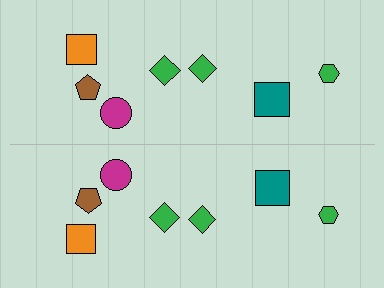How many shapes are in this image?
There are 14 shapes in this image.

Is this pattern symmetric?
Yes, this pattern has bilateral (reflection) symmetry.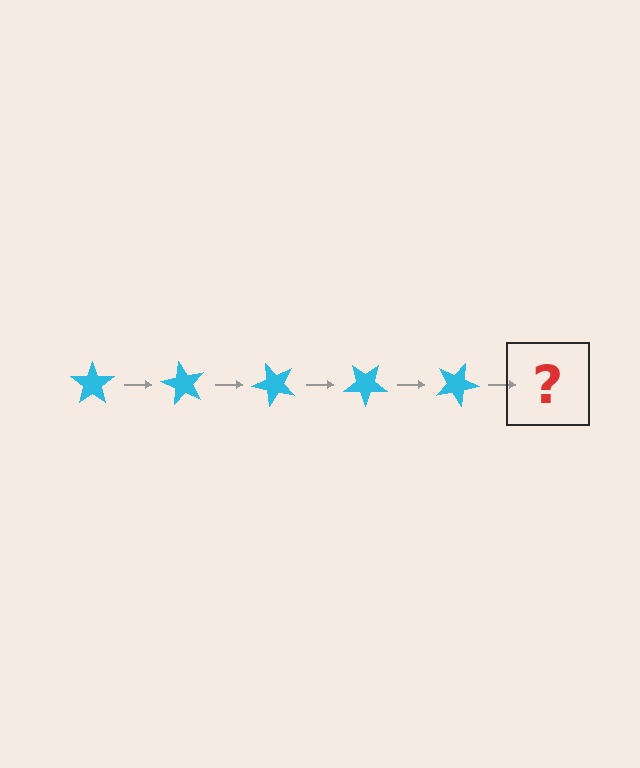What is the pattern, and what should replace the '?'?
The pattern is that the star rotates 60 degrees each step. The '?' should be a cyan star rotated 300 degrees.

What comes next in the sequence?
The next element should be a cyan star rotated 300 degrees.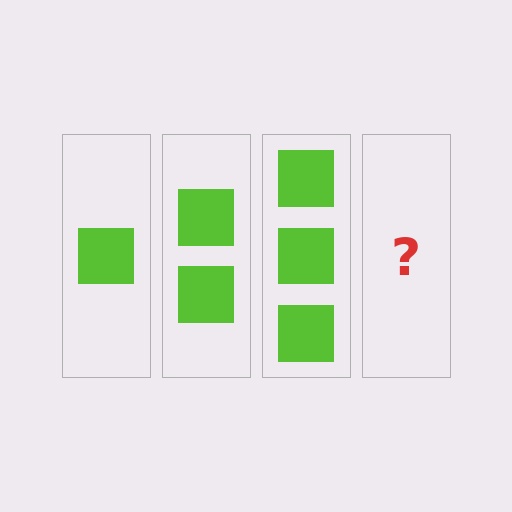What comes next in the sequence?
The next element should be 4 squares.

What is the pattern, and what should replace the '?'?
The pattern is that each step adds one more square. The '?' should be 4 squares.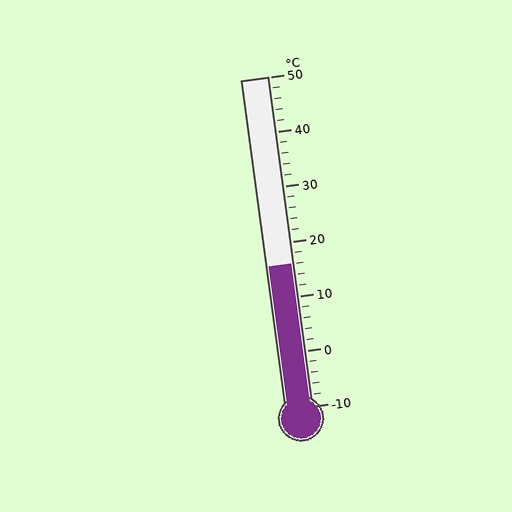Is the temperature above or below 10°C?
The temperature is above 10°C.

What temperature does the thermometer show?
The thermometer shows approximately 16°C.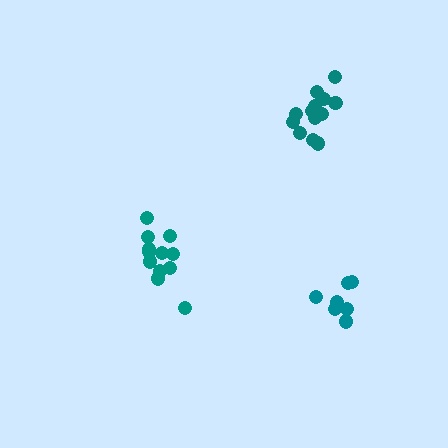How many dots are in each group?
Group 1: 7 dots, Group 2: 12 dots, Group 3: 13 dots (32 total).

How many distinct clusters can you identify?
There are 3 distinct clusters.